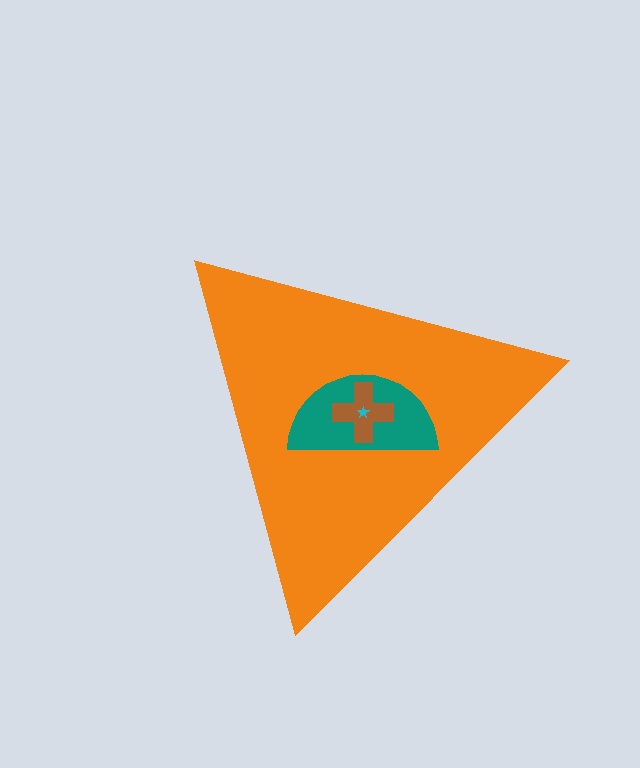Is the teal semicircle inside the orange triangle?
Yes.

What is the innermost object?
The cyan star.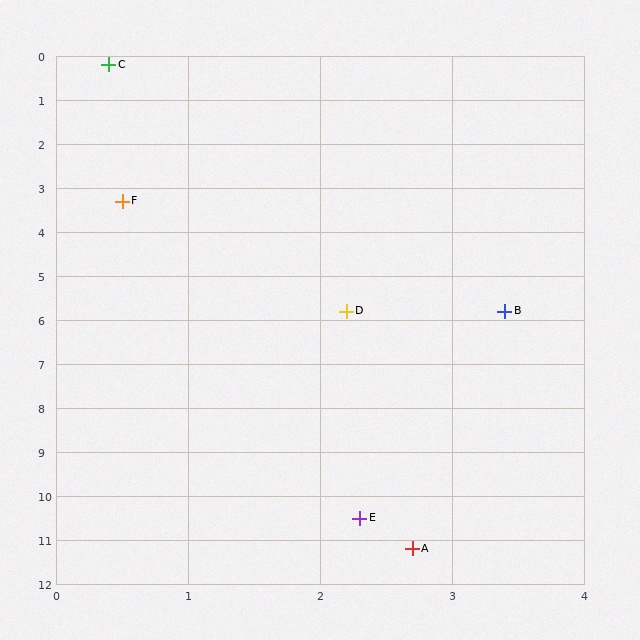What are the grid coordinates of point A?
Point A is at approximately (2.7, 11.2).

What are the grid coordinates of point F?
Point F is at approximately (0.5, 3.3).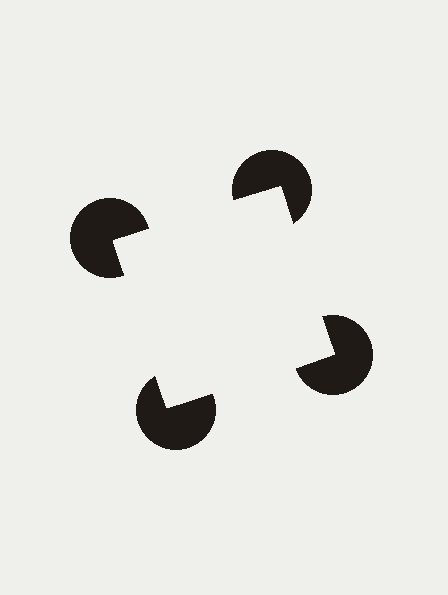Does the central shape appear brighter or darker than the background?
It typically appears slightly brighter than the background, even though no actual brightness change is drawn.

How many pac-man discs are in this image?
There are 4 — one at each vertex of the illusory square.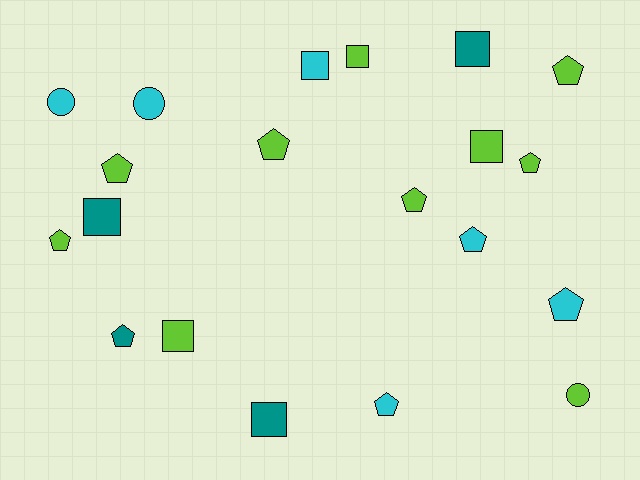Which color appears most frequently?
Lime, with 10 objects.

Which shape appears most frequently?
Pentagon, with 10 objects.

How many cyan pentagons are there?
There are 3 cyan pentagons.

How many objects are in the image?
There are 20 objects.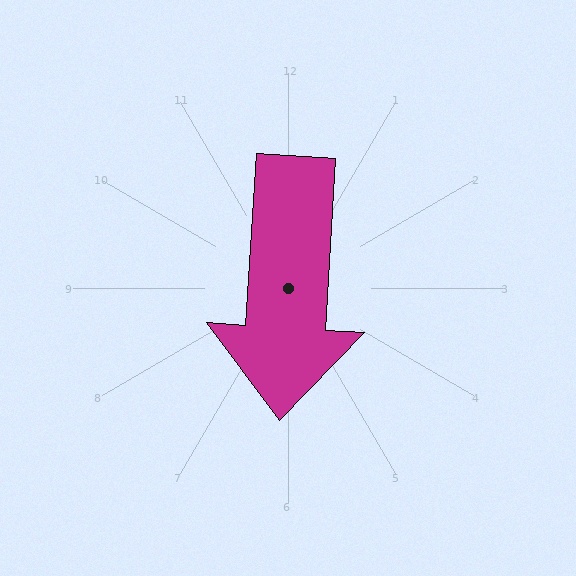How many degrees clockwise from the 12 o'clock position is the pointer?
Approximately 184 degrees.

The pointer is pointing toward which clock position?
Roughly 6 o'clock.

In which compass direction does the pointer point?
South.